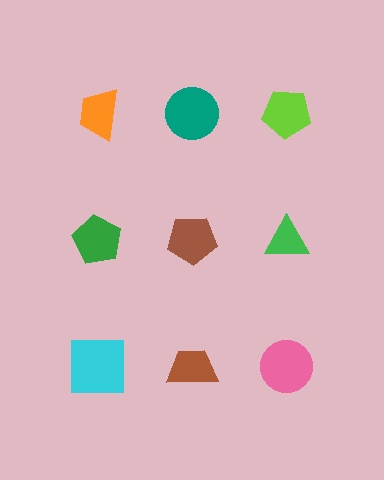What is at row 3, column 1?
A cyan square.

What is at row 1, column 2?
A teal circle.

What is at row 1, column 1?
An orange trapezoid.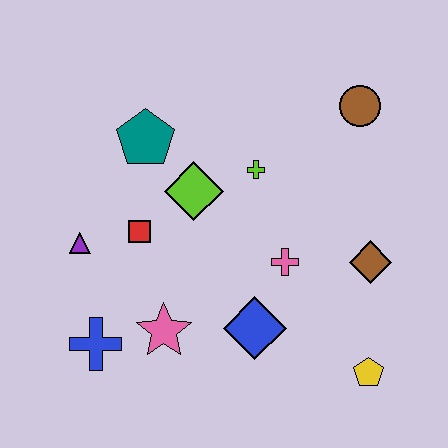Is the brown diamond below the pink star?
No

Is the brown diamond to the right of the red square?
Yes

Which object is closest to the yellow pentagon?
The brown diamond is closest to the yellow pentagon.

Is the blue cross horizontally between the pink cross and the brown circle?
No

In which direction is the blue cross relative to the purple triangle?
The blue cross is below the purple triangle.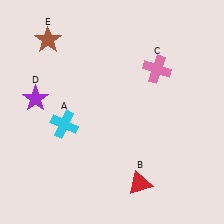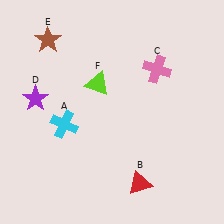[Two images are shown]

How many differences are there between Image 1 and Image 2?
There is 1 difference between the two images.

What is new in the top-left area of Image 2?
A lime triangle (F) was added in the top-left area of Image 2.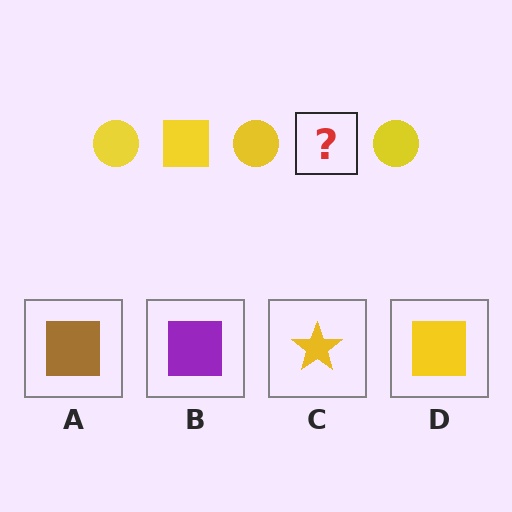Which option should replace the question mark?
Option D.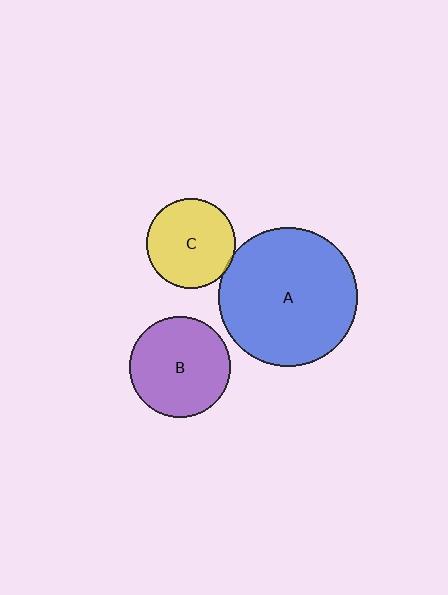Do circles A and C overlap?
Yes.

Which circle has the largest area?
Circle A (blue).